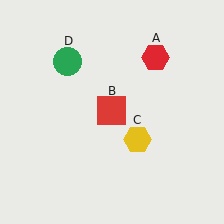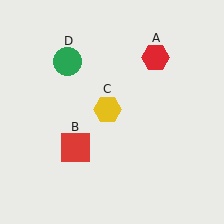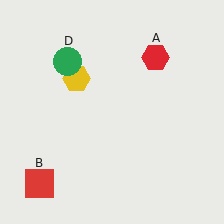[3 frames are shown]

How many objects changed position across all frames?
2 objects changed position: red square (object B), yellow hexagon (object C).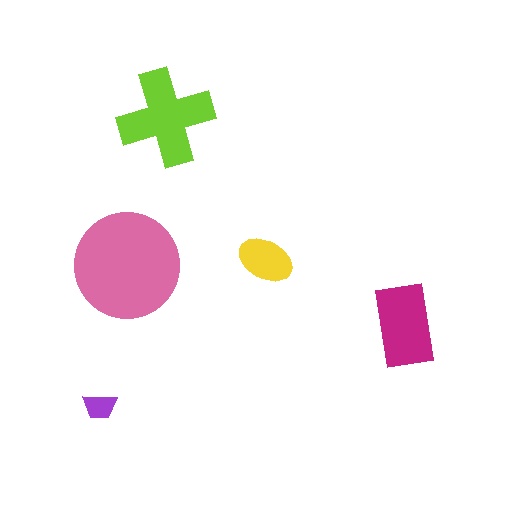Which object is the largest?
The pink circle.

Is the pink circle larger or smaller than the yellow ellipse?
Larger.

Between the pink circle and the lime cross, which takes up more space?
The pink circle.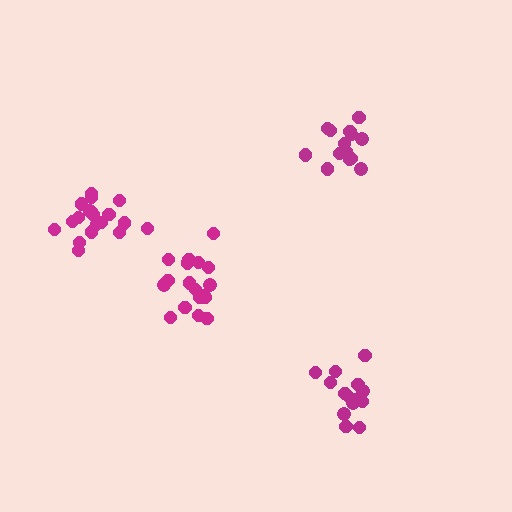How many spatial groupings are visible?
There are 4 spatial groupings.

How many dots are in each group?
Group 1: 18 dots, Group 2: 19 dots, Group 3: 14 dots, Group 4: 15 dots (66 total).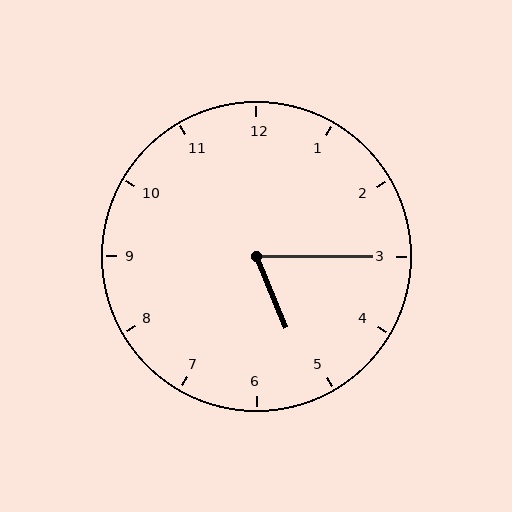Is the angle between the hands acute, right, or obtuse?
It is acute.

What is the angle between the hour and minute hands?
Approximately 68 degrees.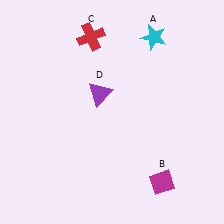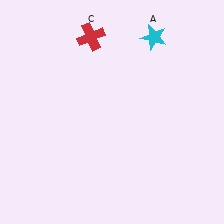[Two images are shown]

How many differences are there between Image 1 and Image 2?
There are 2 differences between the two images.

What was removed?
The purple triangle (D), the magenta diamond (B) were removed in Image 2.